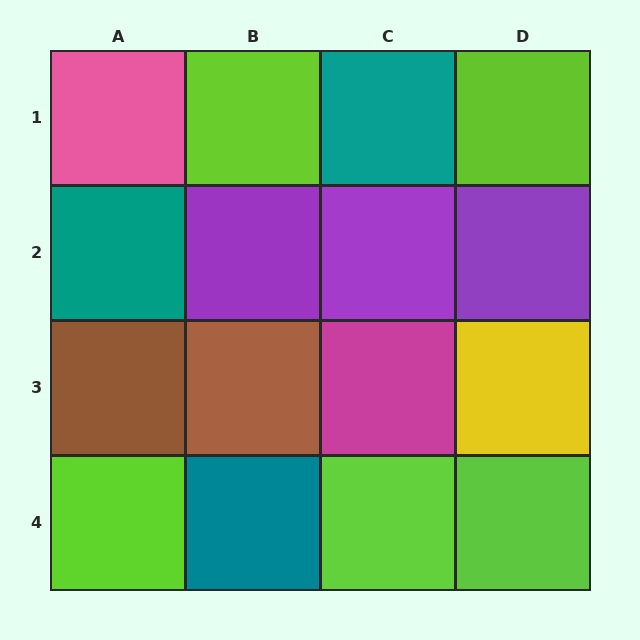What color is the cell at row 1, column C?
Teal.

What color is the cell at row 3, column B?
Brown.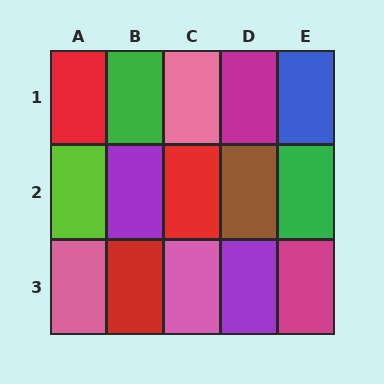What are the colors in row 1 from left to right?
Red, green, pink, magenta, blue.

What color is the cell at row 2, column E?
Green.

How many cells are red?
3 cells are red.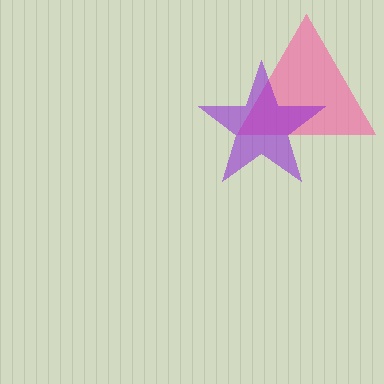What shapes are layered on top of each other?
The layered shapes are: a pink triangle, a purple star.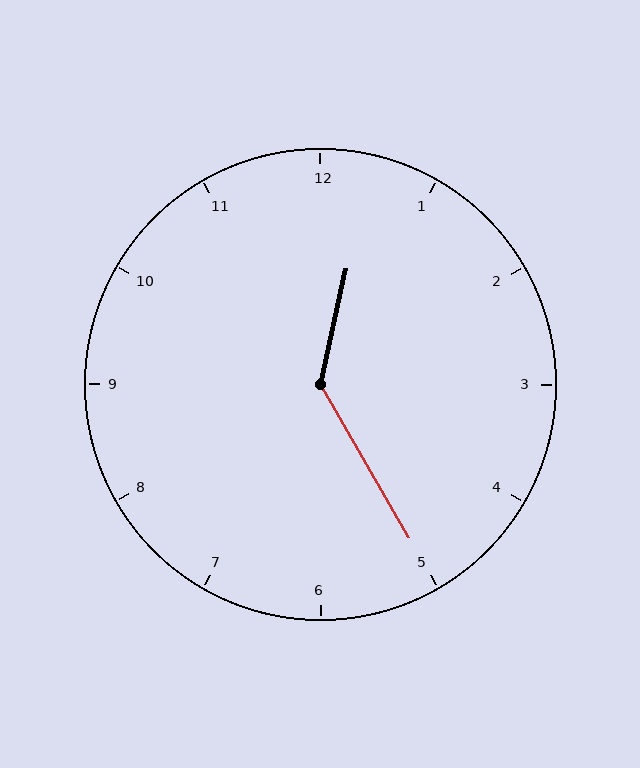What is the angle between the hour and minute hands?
Approximately 138 degrees.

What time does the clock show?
12:25.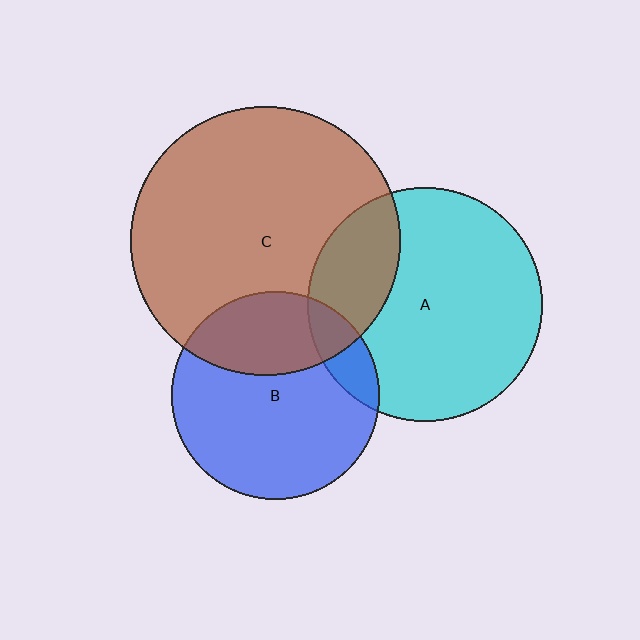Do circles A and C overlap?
Yes.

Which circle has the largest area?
Circle C (brown).